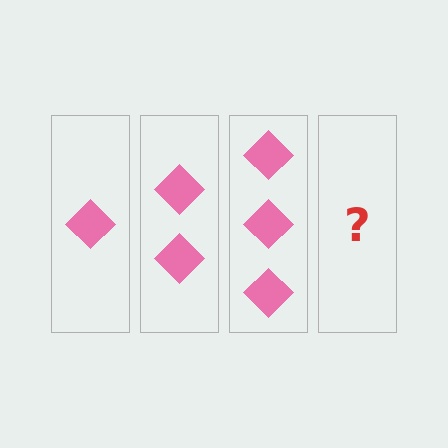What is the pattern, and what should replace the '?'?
The pattern is that each step adds one more diamond. The '?' should be 4 diamonds.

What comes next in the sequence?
The next element should be 4 diamonds.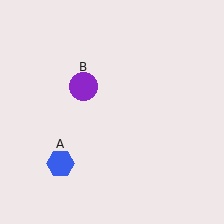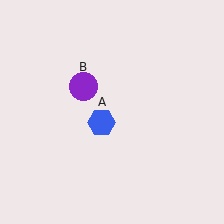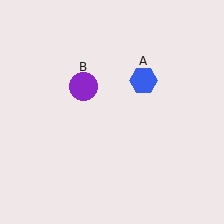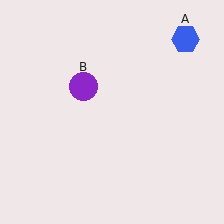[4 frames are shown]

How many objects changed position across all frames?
1 object changed position: blue hexagon (object A).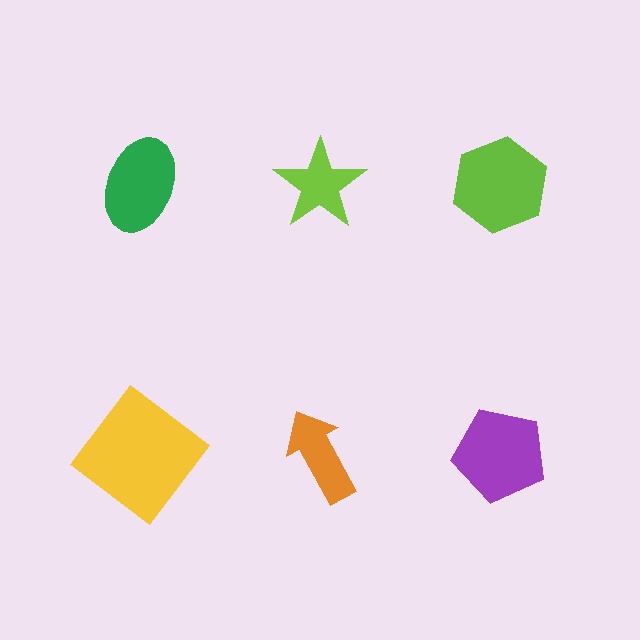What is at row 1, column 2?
A lime star.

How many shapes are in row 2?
3 shapes.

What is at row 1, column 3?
A lime hexagon.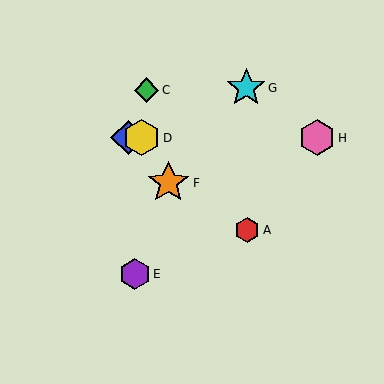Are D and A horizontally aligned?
No, D is at y≈138 and A is at y≈230.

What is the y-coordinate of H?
Object H is at y≈138.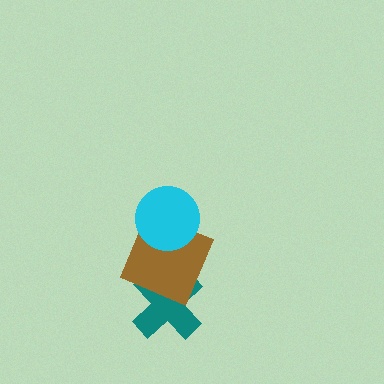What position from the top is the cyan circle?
The cyan circle is 1st from the top.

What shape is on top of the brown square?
The cyan circle is on top of the brown square.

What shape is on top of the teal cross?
The brown square is on top of the teal cross.